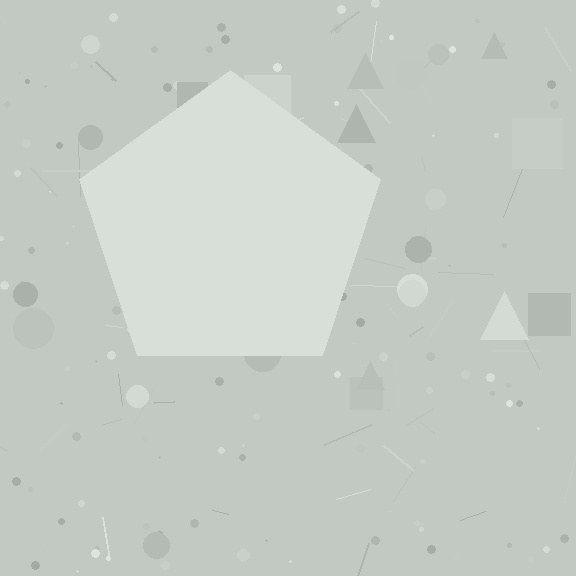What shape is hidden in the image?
A pentagon is hidden in the image.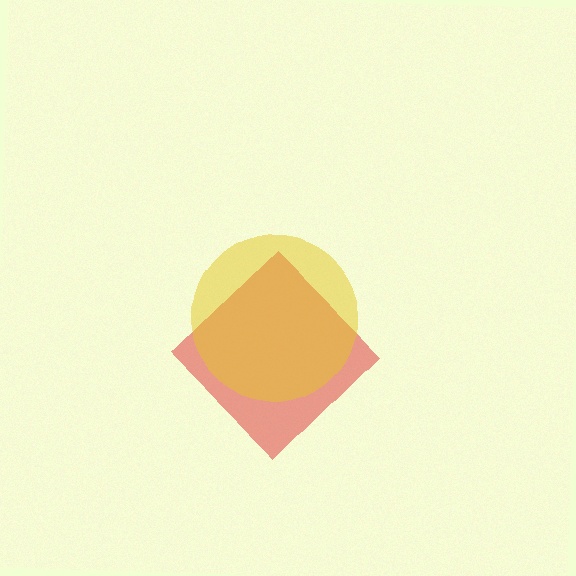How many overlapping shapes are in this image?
There are 2 overlapping shapes in the image.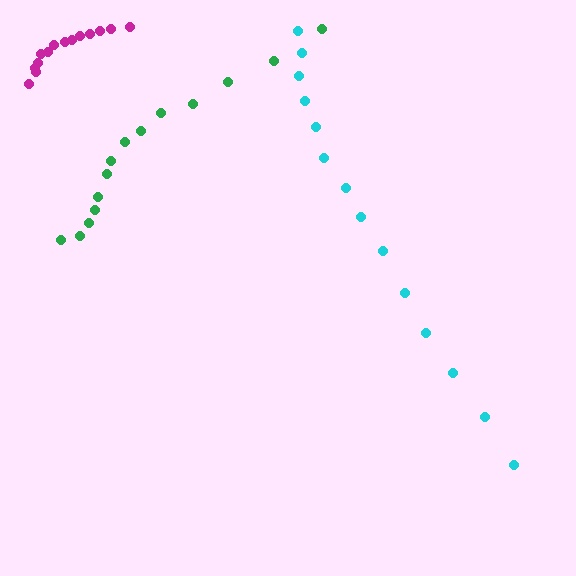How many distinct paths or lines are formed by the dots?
There are 3 distinct paths.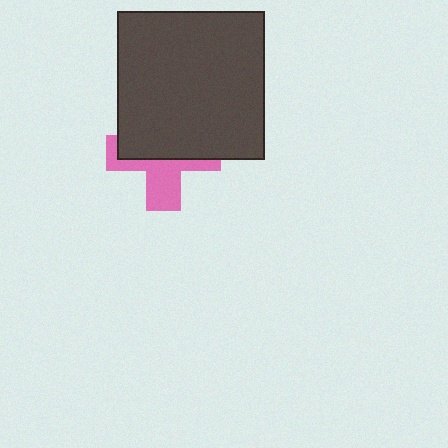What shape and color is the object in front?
The object in front is a dark gray square.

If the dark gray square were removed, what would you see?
You would see the complete pink cross.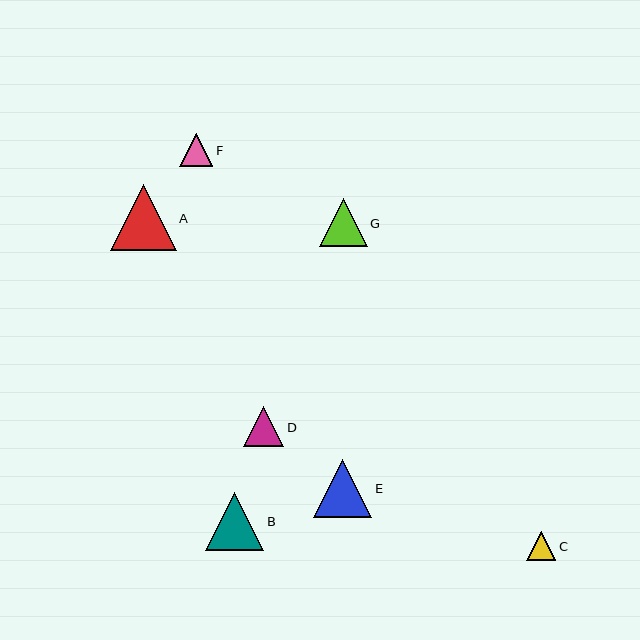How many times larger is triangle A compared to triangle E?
Triangle A is approximately 1.1 times the size of triangle E.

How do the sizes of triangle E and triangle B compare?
Triangle E and triangle B are approximately the same size.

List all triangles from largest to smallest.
From largest to smallest: A, E, B, G, D, F, C.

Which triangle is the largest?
Triangle A is the largest with a size of approximately 66 pixels.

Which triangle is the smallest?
Triangle C is the smallest with a size of approximately 30 pixels.